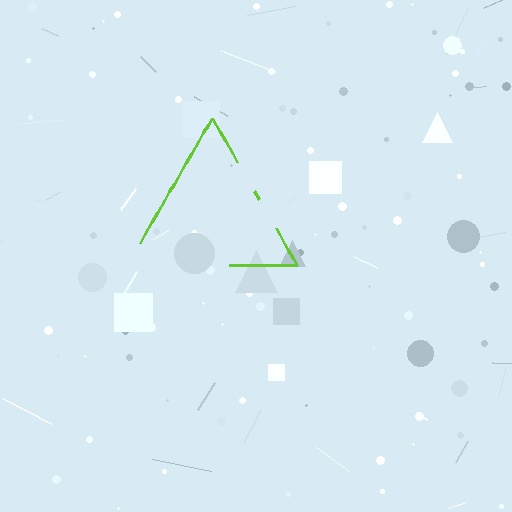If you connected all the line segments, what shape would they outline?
They would outline a triangle.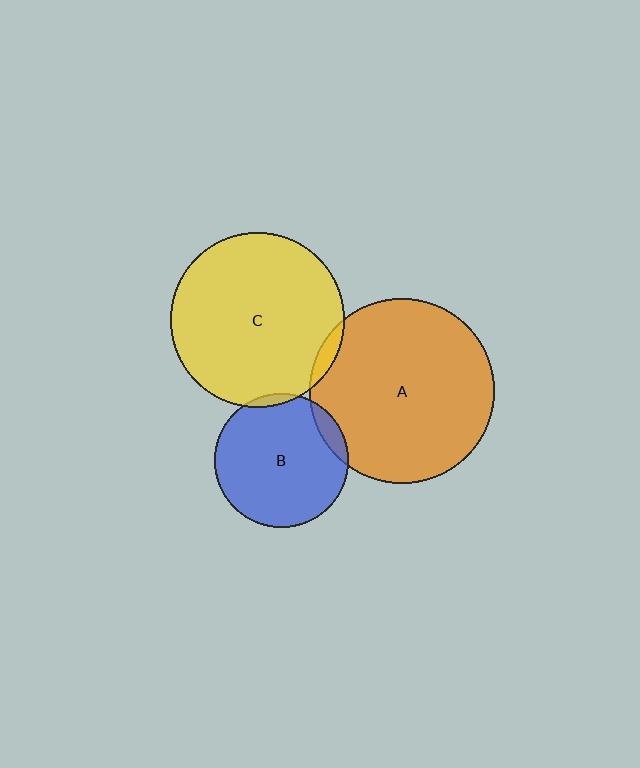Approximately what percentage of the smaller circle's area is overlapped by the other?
Approximately 10%.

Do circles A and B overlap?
Yes.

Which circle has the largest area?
Circle A (orange).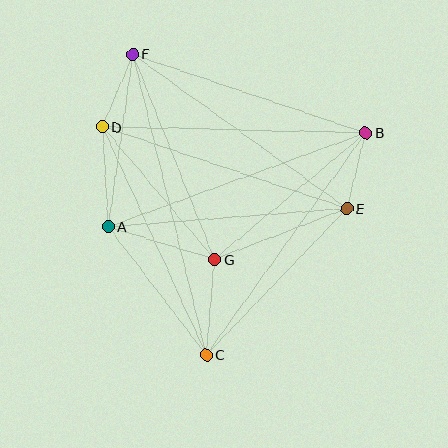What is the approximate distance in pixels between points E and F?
The distance between E and F is approximately 264 pixels.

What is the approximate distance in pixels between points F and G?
The distance between F and G is approximately 221 pixels.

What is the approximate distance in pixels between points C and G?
The distance between C and G is approximately 96 pixels.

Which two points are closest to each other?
Points B and E are closest to each other.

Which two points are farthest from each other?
Points C and F are farthest from each other.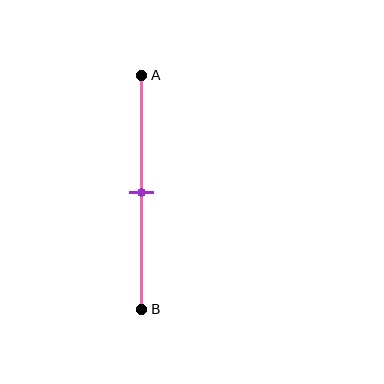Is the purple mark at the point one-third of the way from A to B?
No, the mark is at about 50% from A, not at the 33% one-third point.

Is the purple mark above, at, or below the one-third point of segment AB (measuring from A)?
The purple mark is below the one-third point of segment AB.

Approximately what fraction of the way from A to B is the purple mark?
The purple mark is approximately 50% of the way from A to B.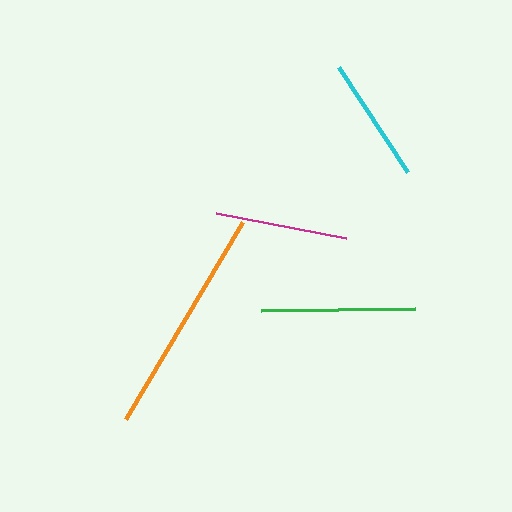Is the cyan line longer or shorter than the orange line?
The orange line is longer than the cyan line.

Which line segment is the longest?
The orange line is the longest at approximately 229 pixels.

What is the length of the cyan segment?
The cyan segment is approximately 126 pixels long.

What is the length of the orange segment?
The orange segment is approximately 229 pixels long.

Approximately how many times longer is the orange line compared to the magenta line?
The orange line is approximately 1.7 times the length of the magenta line.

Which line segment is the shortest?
The cyan line is the shortest at approximately 126 pixels.